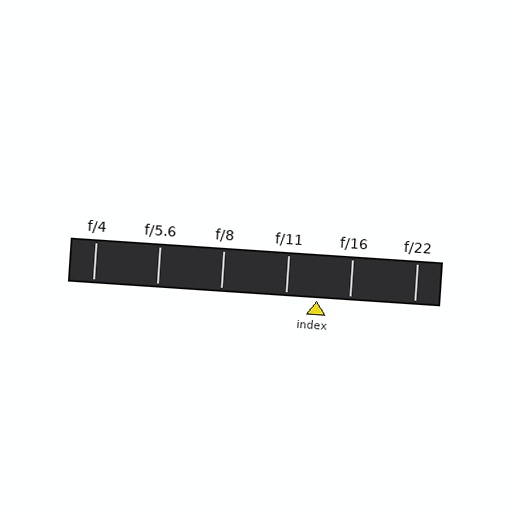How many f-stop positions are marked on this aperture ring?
There are 6 f-stop positions marked.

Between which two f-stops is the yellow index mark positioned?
The index mark is between f/11 and f/16.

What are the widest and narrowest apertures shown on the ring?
The widest aperture shown is f/4 and the narrowest is f/22.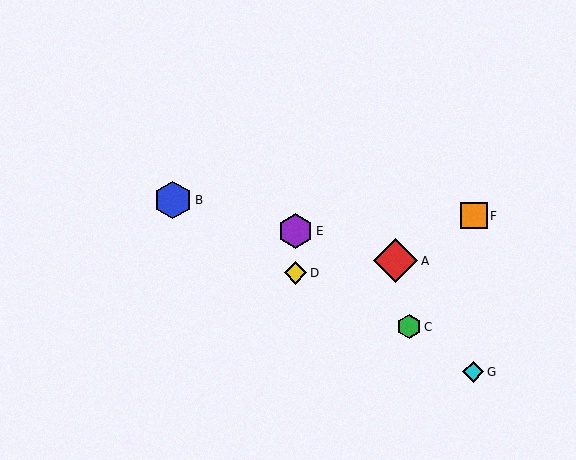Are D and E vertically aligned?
Yes, both are at x≈295.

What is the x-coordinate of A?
Object A is at x≈396.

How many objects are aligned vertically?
2 objects (D, E) are aligned vertically.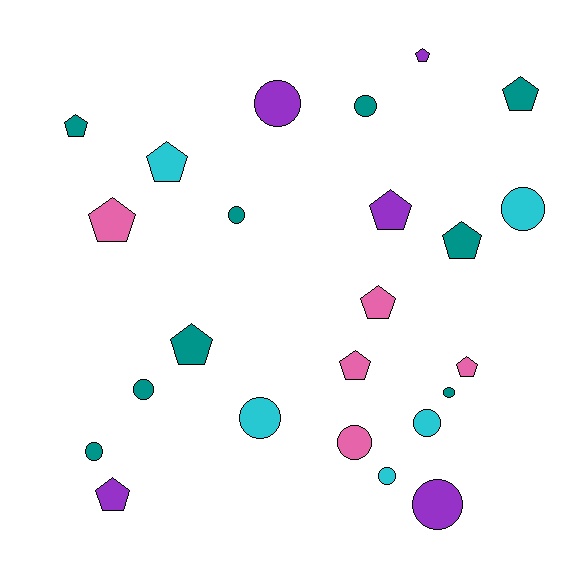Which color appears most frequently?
Teal, with 9 objects.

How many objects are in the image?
There are 24 objects.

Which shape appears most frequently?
Circle, with 12 objects.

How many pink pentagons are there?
There are 4 pink pentagons.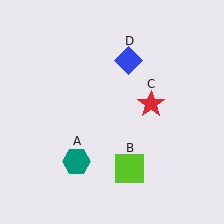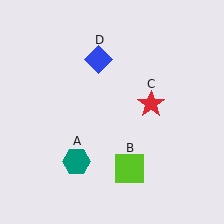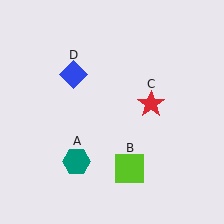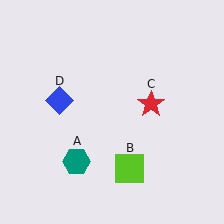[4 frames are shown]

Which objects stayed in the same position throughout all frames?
Teal hexagon (object A) and lime square (object B) and red star (object C) remained stationary.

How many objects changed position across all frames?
1 object changed position: blue diamond (object D).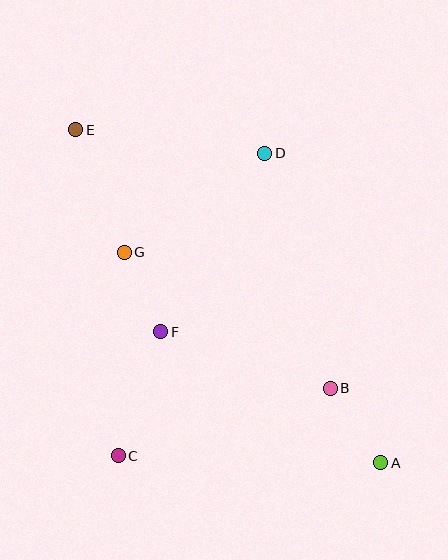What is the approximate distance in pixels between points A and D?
The distance between A and D is approximately 330 pixels.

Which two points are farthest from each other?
Points A and E are farthest from each other.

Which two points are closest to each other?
Points F and G are closest to each other.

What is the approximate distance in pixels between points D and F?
The distance between D and F is approximately 207 pixels.